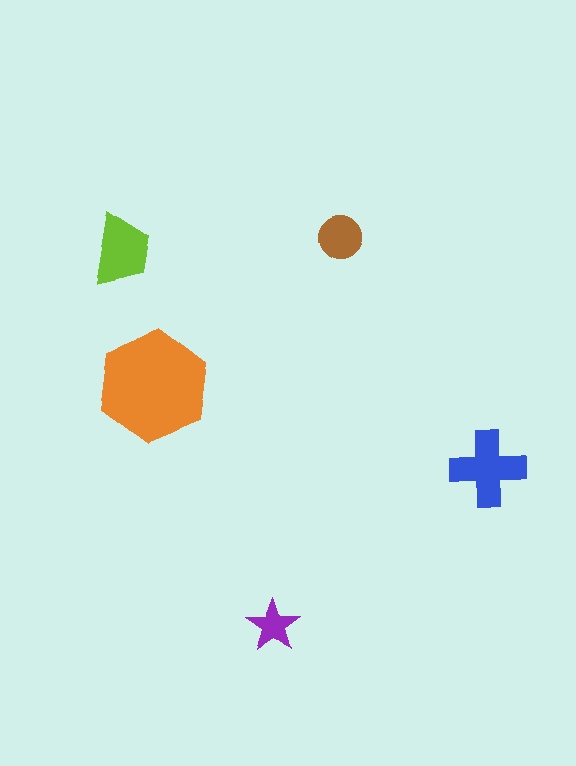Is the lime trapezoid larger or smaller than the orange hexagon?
Smaller.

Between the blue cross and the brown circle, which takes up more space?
The blue cross.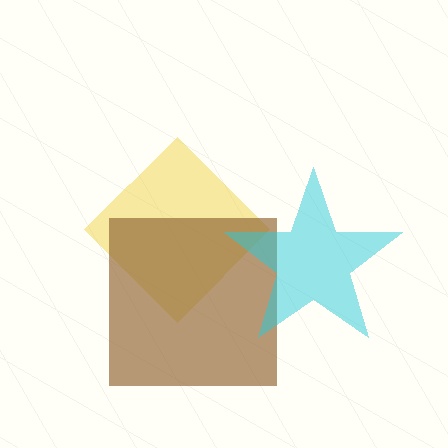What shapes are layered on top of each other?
The layered shapes are: a yellow diamond, a brown square, a cyan star.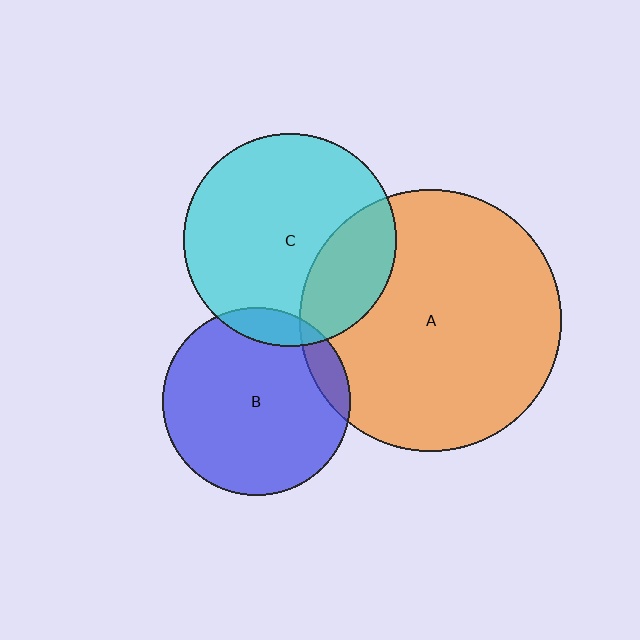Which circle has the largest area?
Circle A (orange).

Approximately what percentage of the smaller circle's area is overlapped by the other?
Approximately 25%.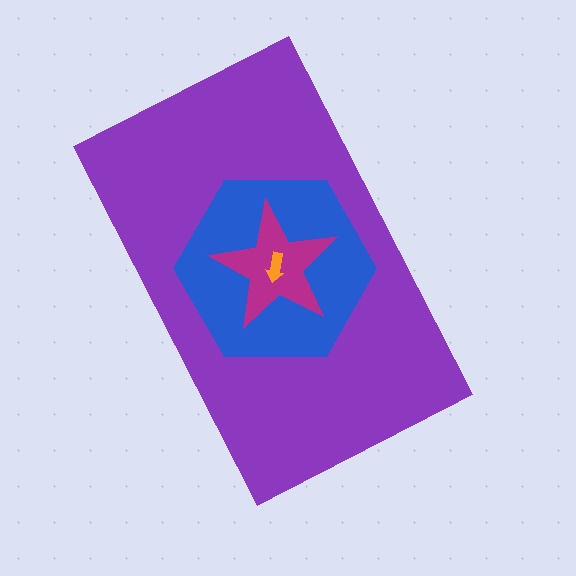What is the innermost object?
The orange arrow.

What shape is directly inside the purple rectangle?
The blue hexagon.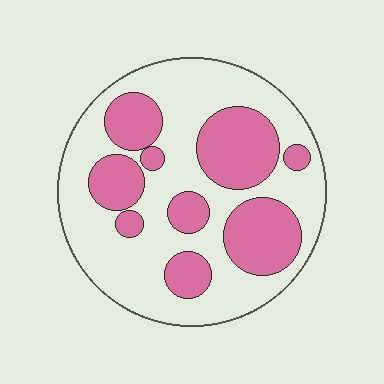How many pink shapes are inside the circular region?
9.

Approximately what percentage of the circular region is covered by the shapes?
Approximately 35%.